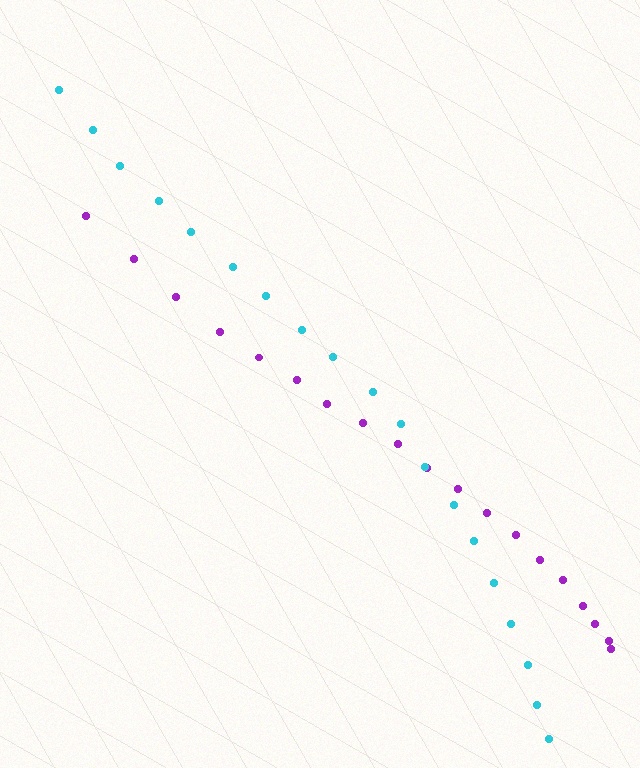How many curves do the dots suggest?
There are 2 distinct paths.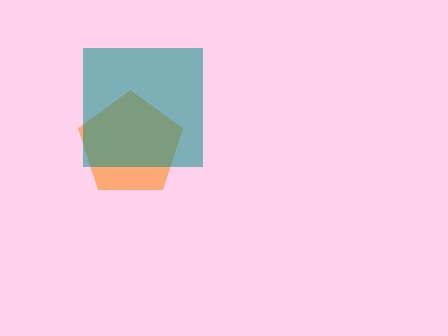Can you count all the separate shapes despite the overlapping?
Yes, there are 2 separate shapes.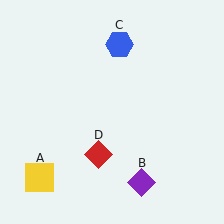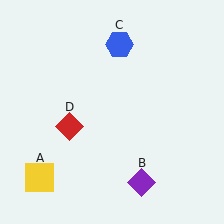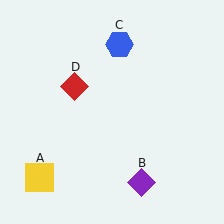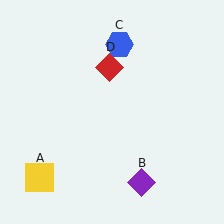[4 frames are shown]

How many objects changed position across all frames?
1 object changed position: red diamond (object D).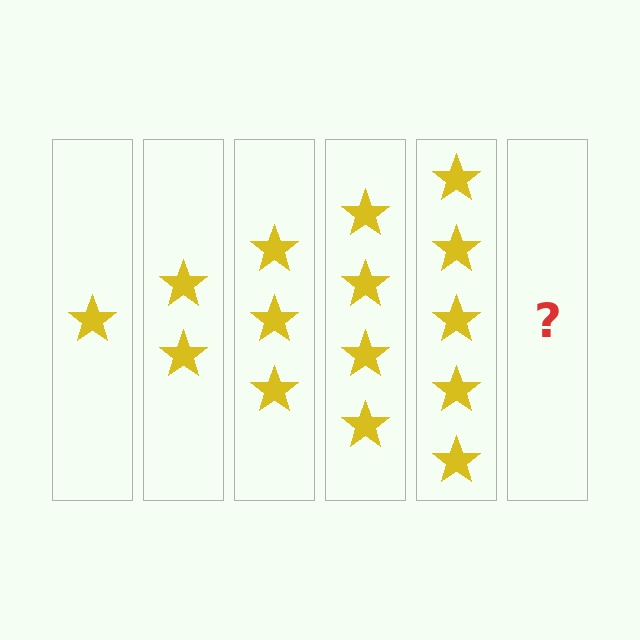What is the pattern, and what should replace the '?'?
The pattern is that each step adds one more star. The '?' should be 6 stars.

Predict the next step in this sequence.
The next step is 6 stars.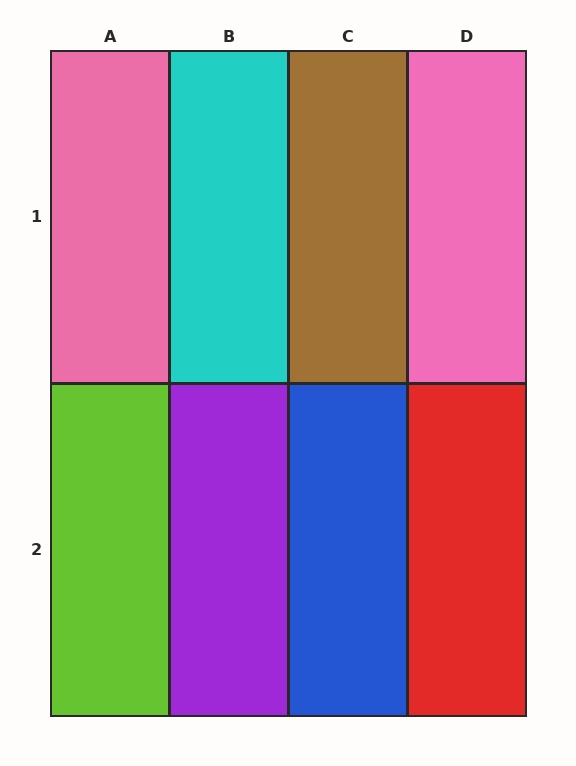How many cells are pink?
2 cells are pink.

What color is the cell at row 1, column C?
Brown.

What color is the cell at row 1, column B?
Cyan.